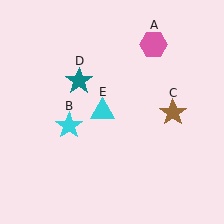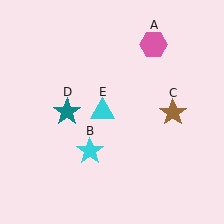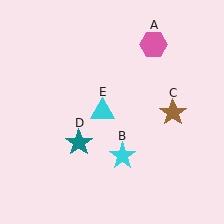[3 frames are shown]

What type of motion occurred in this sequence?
The cyan star (object B), teal star (object D) rotated counterclockwise around the center of the scene.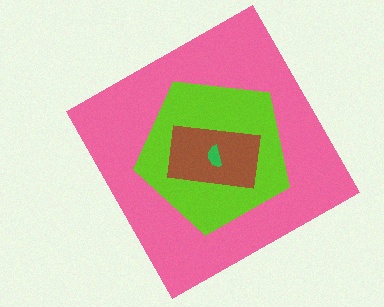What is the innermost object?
The green semicircle.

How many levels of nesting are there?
4.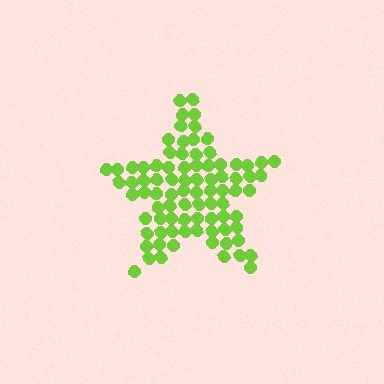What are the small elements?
The small elements are circles.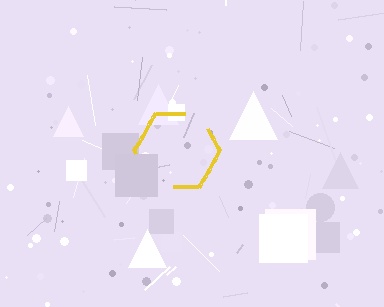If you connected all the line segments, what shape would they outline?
They would outline a hexagon.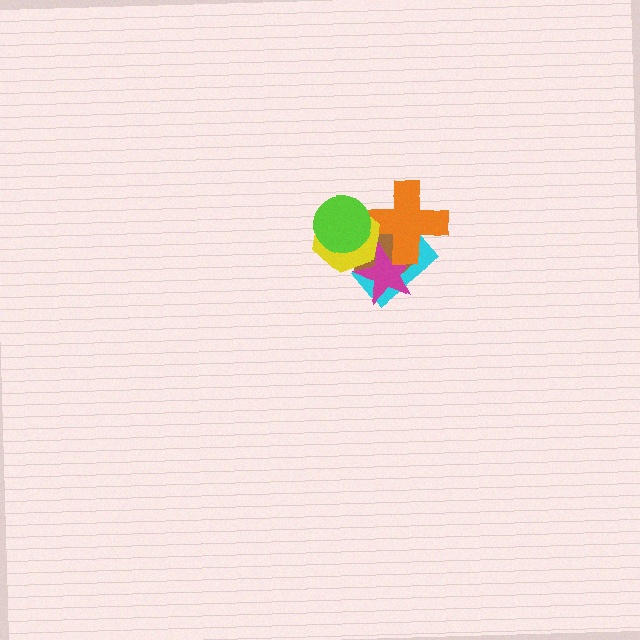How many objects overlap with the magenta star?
4 objects overlap with the magenta star.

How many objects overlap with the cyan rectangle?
4 objects overlap with the cyan rectangle.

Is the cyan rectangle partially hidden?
Yes, it is partially covered by another shape.